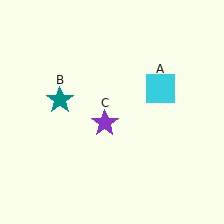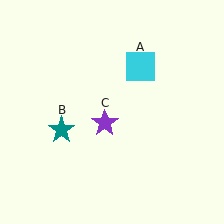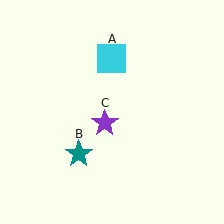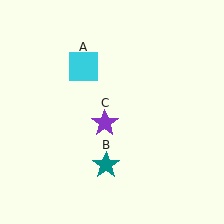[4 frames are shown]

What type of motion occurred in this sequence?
The cyan square (object A), teal star (object B) rotated counterclockwise around the center of the scene.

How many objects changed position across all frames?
2 objects changed position: cyan square (object A), teal star (object B).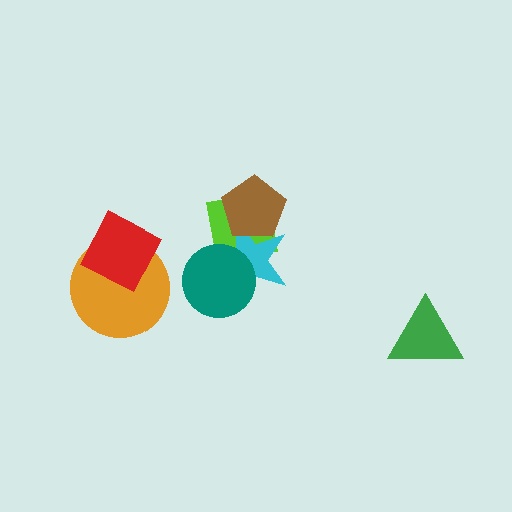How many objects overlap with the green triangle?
0 objects overlap with the green triangle.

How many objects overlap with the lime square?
3 objects overlap with the lime square.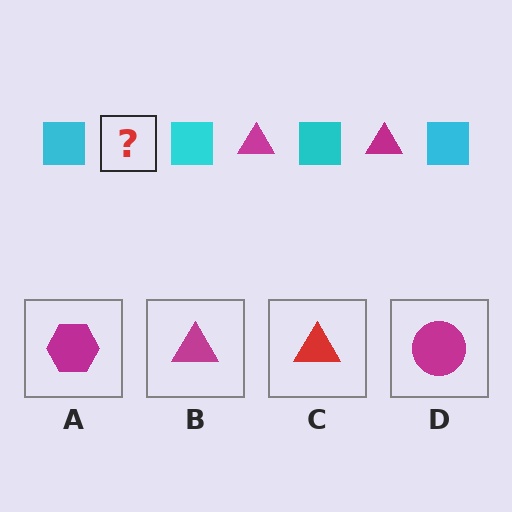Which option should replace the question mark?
Option B.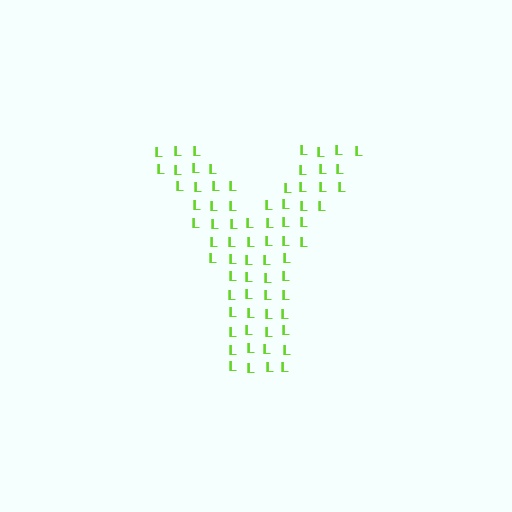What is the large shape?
The large shape is the letter Y.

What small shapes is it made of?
It is made of small letter L's.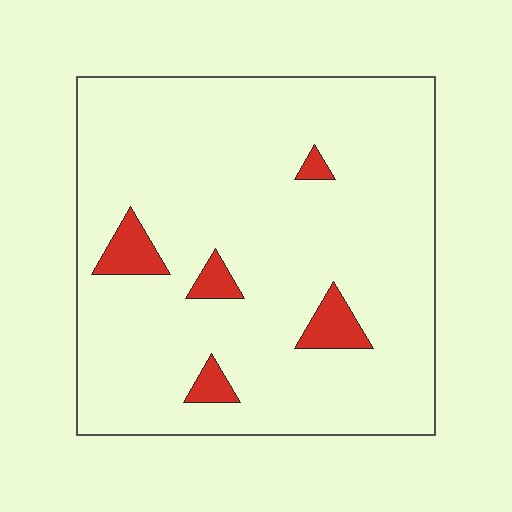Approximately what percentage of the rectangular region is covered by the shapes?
Approximately 5%.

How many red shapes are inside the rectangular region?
5.